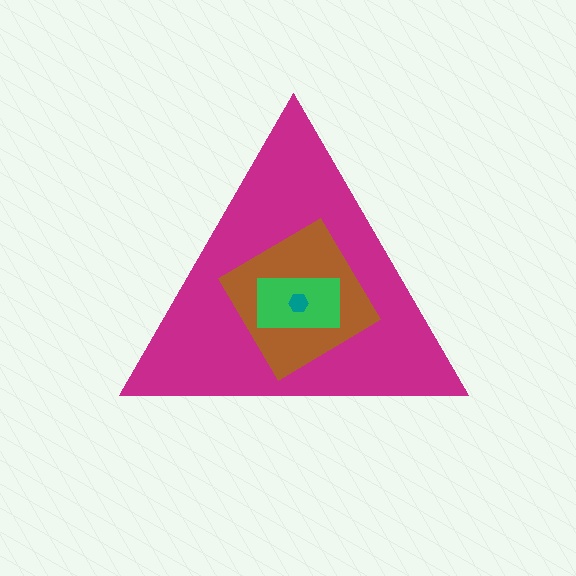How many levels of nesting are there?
4.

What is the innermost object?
The teal hexagon.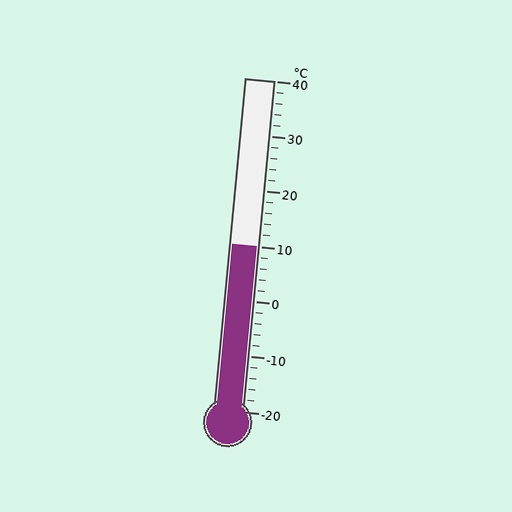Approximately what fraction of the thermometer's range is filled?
The thermometer is filled to approximately 50% of its range.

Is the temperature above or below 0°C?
The temperature is above 0°C.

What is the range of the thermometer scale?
The thermometer scale ranges from -20°C to 40°C.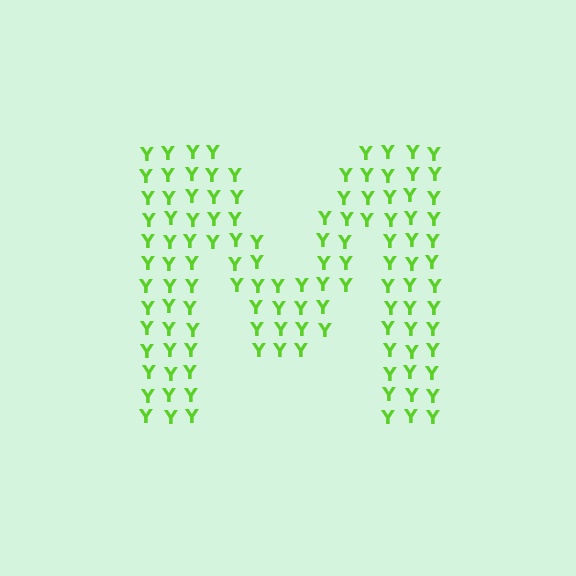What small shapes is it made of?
It is made of small letter Y's.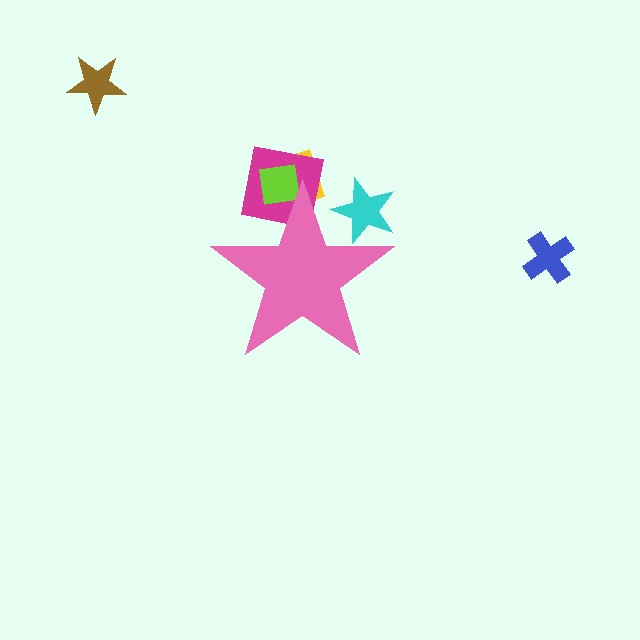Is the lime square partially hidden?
Yes, the lime square is partially hidden behind the pink star.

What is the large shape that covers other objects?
A pink star.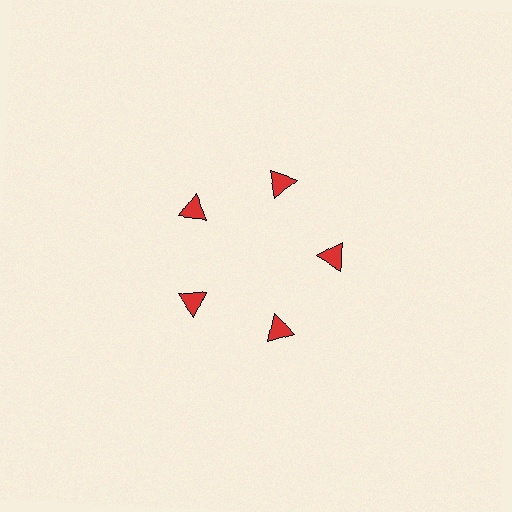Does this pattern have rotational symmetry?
Yes, this pattern has 5-fold rotational symmetry. It looks the same after rotating 72 degrees around the center.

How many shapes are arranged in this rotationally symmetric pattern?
There are 5 shapes, arranged in 5 groups of 1.